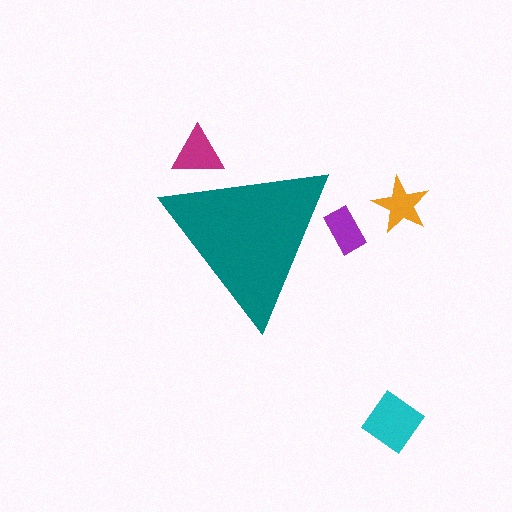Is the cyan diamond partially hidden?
No, the cyan diamond is fully visible.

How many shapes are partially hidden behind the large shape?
2 shapes are partially hidden.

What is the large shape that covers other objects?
A teal triangle.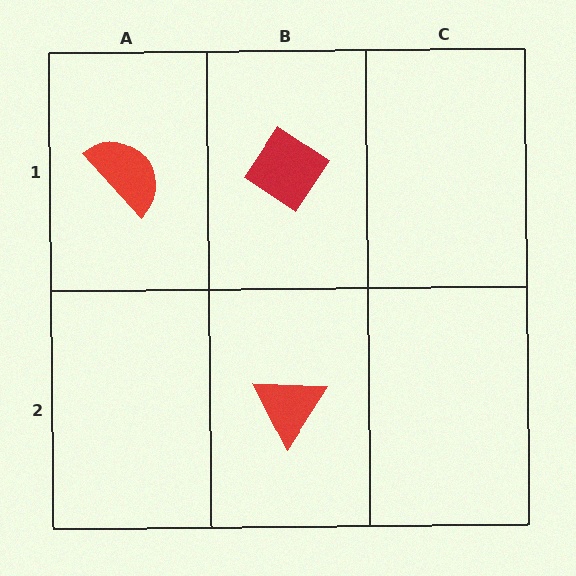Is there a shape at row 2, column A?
No, that cell is empty.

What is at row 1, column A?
A red semicircle.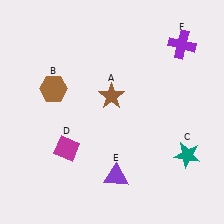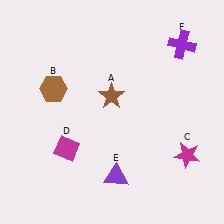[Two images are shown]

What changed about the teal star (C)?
In Image 1, C is teal. In Image 2, it changed to magenta.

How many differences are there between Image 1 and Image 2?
There is 1 difference between the two images.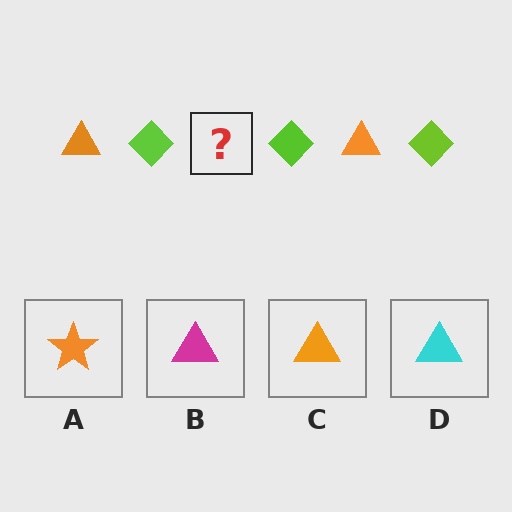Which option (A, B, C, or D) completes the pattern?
C.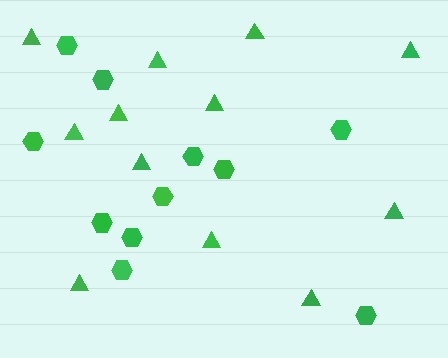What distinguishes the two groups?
There are 2 groups: one group of hexagons (11) and one group of triangles (12).